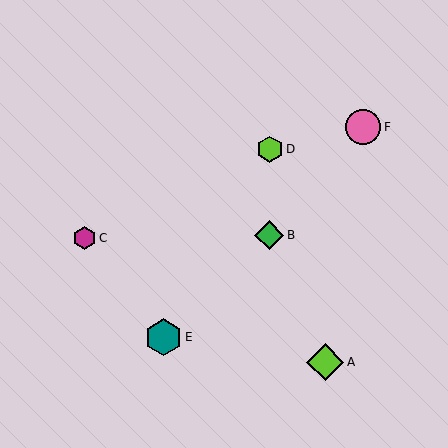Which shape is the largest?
The lime diamond (labeled A) is the largest.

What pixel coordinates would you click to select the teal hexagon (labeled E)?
Click at (163, 337) to select the teal hexagon E.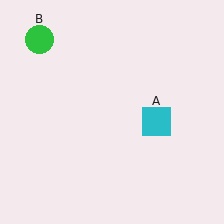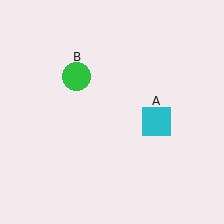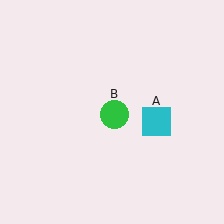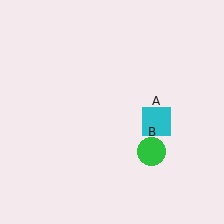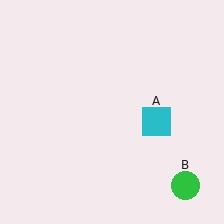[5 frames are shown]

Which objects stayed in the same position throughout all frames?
Cyan square (object A) remained stationary.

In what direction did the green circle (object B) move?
The green circle (object B) moved down and to the right.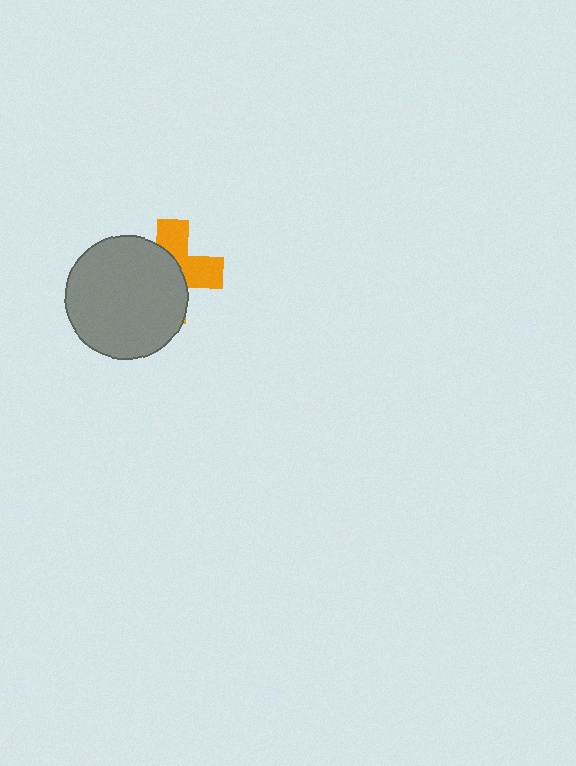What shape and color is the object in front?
The object in front is a gray circle.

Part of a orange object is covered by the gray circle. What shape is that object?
It is a cross.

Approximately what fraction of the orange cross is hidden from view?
Roughly 59% of the orange cross is hidden behind the gray circle.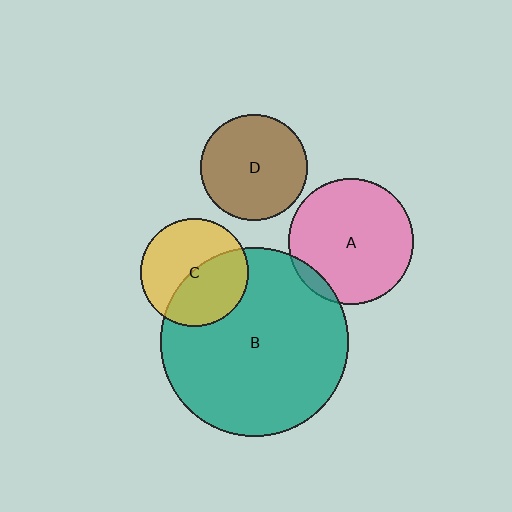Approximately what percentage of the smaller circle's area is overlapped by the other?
Approximately 5%.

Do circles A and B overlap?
Yes.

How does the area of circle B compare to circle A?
Approximately 2.3 times.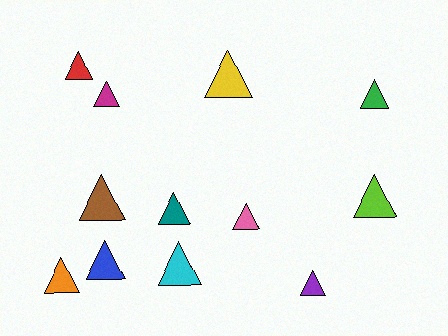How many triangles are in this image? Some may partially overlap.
There are 12 triangles.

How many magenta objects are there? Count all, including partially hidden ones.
There is 1 magenta object.